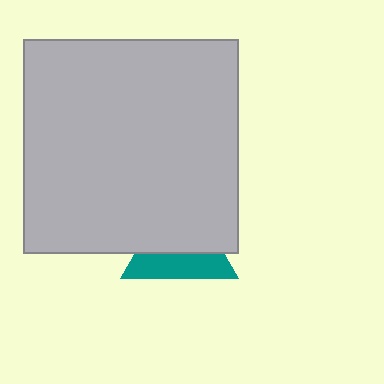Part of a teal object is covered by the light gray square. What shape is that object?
It is a triangle.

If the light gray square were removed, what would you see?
You would see the complete teal triangle.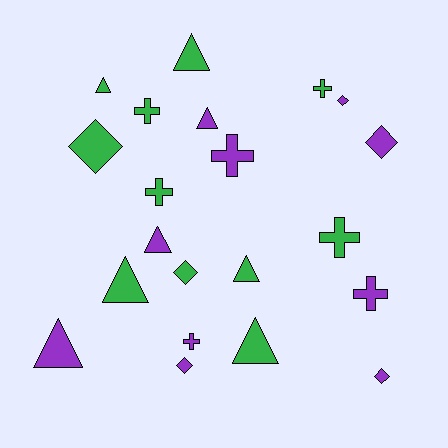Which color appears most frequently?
Green, with 11 objects.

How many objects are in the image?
There are 21 objects.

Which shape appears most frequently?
Triangle, with 8 objects.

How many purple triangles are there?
There are 3 purple triangles.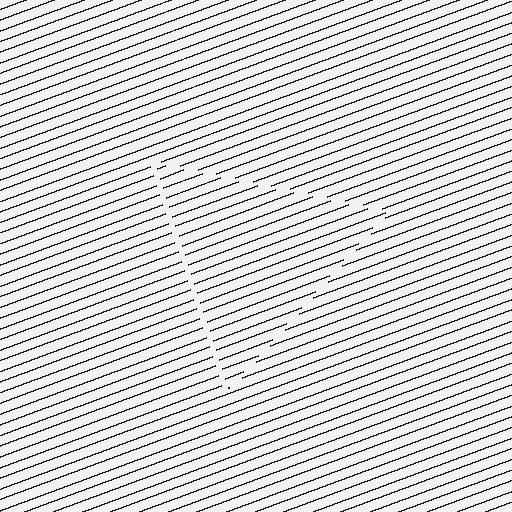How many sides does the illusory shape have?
3 sides — the line-ends trace a triangle.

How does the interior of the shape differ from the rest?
The interior of the shape contains the same grating, shifted by half a period — the contour is defined by the phase discontinuity where line-ends from the inner and outer gratings abut.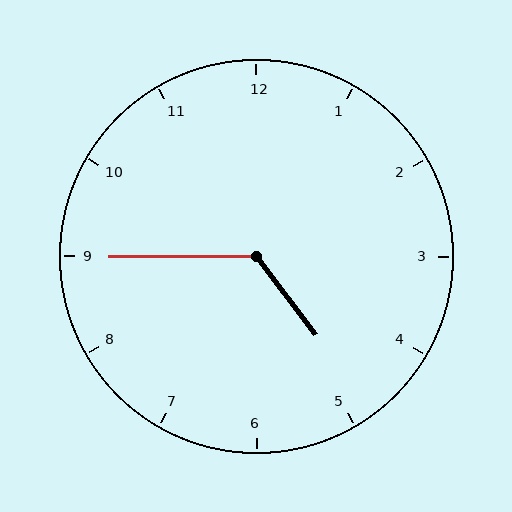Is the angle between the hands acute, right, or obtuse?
It is obtuse.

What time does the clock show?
4:45.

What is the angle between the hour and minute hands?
Approximately 128 degrees.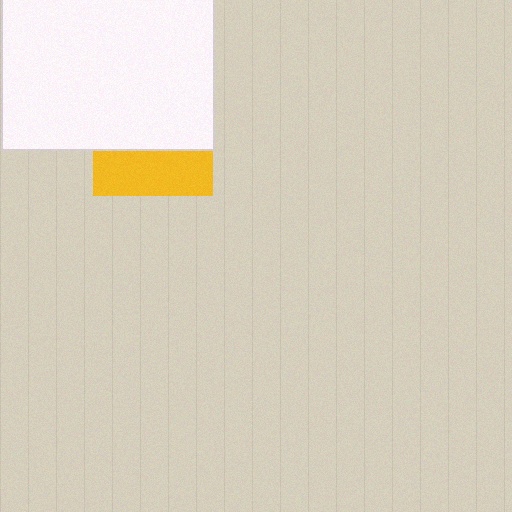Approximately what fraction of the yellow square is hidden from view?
Roughly 63% of the yellow square is hidden behind the white rectangle.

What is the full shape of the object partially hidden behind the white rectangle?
The partially hidden object is a yellow square.